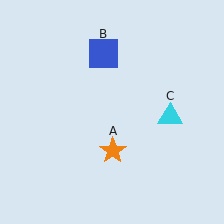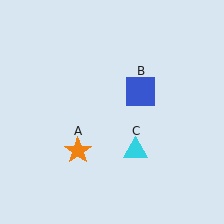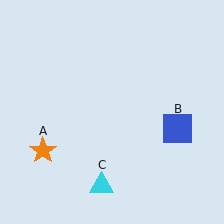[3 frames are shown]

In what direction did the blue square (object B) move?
The blue square (object B) moved down and to the right.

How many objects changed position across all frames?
3 objects changed position: orange star (object A), blue square (object B), cyan triangle (object C).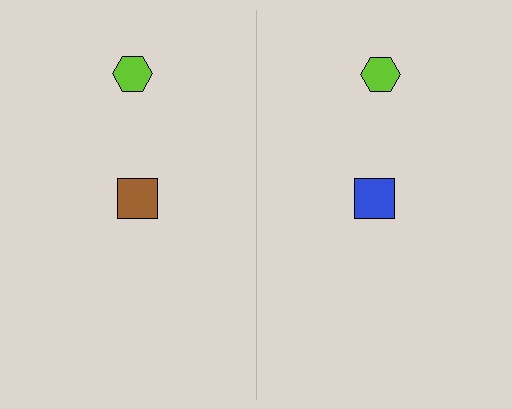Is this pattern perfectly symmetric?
No, the pattern is not perfectly symmetric. The blue square on the right side breaks the symmetry — its mirror counterpart is brown.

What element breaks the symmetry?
The blue square on the right side breaks the symmetry — its mirror counterpart is brown.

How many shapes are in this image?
There are 4 shapes in this image.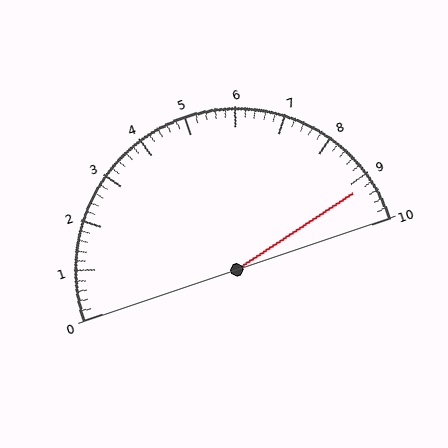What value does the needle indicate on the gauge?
The needle indicates approximately 9.2.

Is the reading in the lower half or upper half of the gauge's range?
The reading is in the upper half of the range (0 to 10).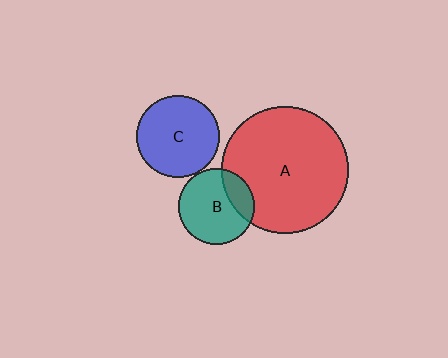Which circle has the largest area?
Circle A (red).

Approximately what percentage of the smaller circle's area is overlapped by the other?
Approximately 25%.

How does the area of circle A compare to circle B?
Approximately 2.8 times.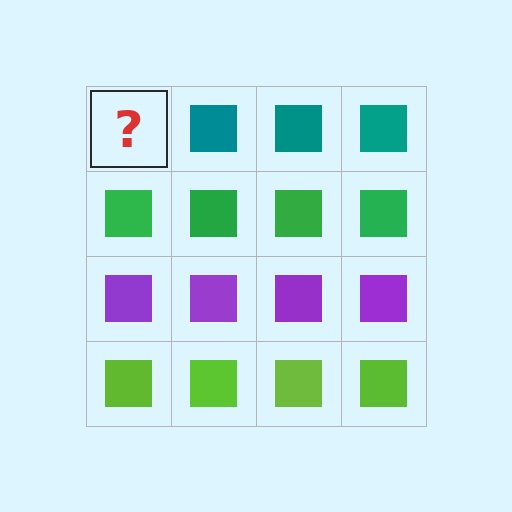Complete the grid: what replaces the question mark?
The question mark should be replaced with a teal square.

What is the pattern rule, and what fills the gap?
The rule is that each row has a consistent color. The gap should be filled with a teal square.